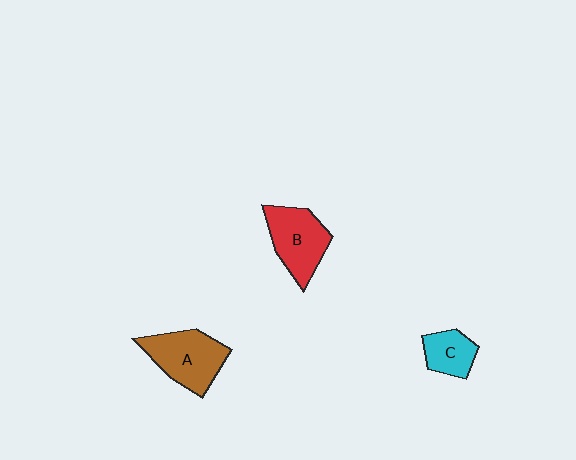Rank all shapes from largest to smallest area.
From largest to smallest: A (brown), B (red), C (cyan).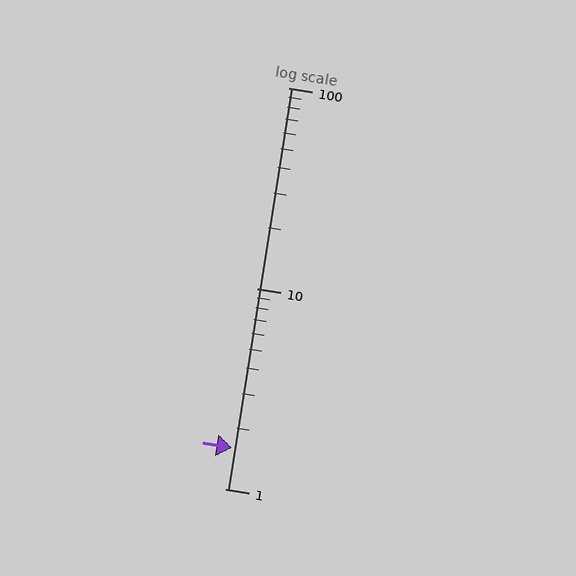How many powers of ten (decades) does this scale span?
The scale spans 2 decades, from 1 to 100.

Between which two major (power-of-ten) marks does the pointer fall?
The pointer is between 1 and 10.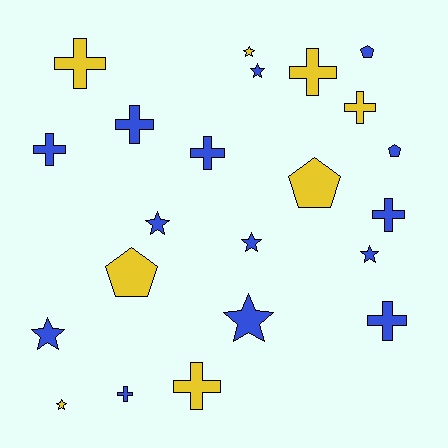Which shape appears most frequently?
Cross, with 10 objects.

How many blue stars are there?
There are 6 blue stars.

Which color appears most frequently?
Blue, with 14 objects.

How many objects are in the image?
There are 22 objects.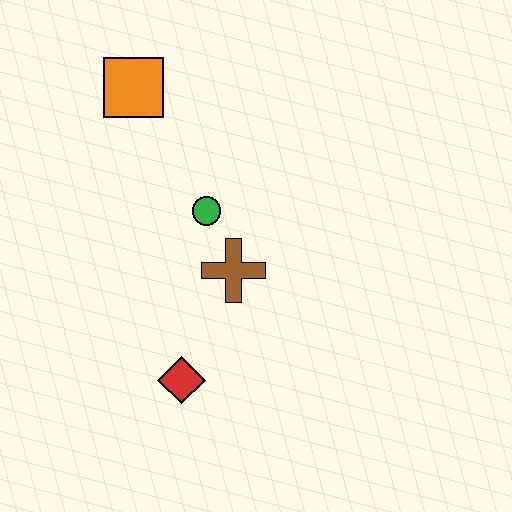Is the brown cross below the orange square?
Yes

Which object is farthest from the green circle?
The red diamond is farthest from the green circle.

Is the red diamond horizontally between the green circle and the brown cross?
No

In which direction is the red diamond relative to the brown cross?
The red diamond is below the brown cross.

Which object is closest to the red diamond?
The brown cross is closest to the red diamond.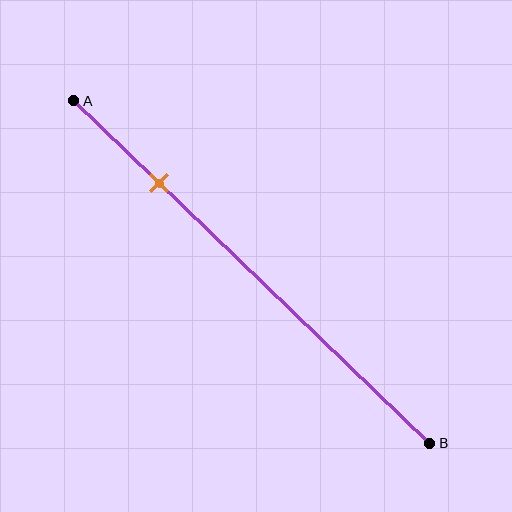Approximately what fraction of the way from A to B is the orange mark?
The orange mark is approximately 25% of the way from A to B.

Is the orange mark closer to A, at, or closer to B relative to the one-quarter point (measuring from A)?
The orange mark is approximately at the one-quarter point of segment AB.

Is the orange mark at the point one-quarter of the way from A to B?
Yes, the mark is approximately at the one-quarter point.